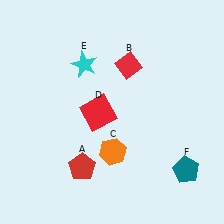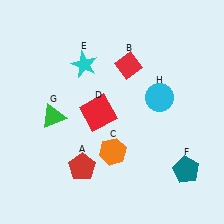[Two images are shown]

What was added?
A green triangle (G), a cyan circle (H) were added in Image 2.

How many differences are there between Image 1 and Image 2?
There are 2 differences between the two images.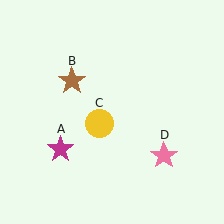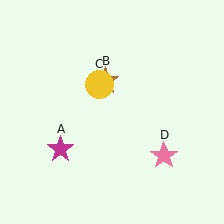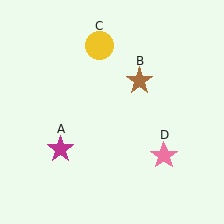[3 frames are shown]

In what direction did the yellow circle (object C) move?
The yellow circle (object C) moved up.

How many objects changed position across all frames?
2 objects changed position: brown star (object B), yellow circle (object C).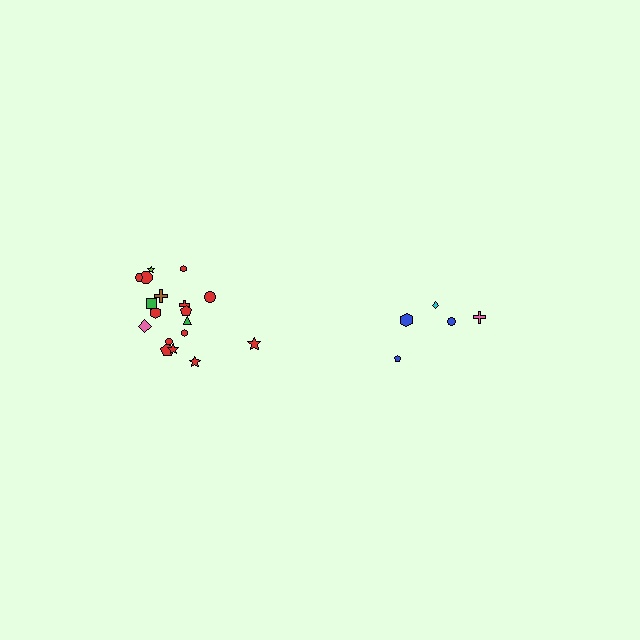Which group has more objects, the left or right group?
The left group.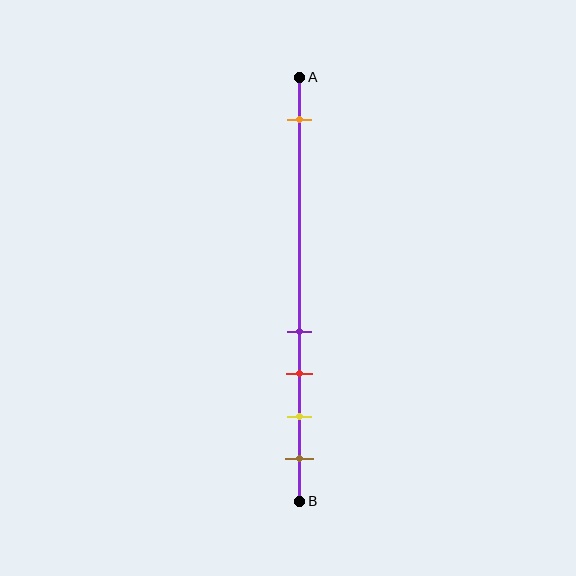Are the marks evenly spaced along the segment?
No, the marks are not evenly spaced.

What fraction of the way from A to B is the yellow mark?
The yellow mark is approximately 80% (0.8) of the way from A to B.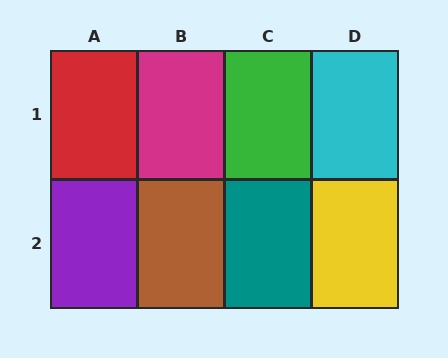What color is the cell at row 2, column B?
Brown.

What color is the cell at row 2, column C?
Teal.